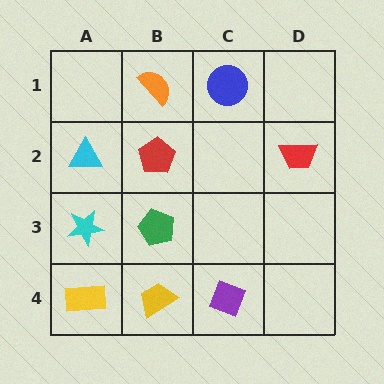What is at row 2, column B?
A red pentagon.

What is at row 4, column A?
A yellow rectangle.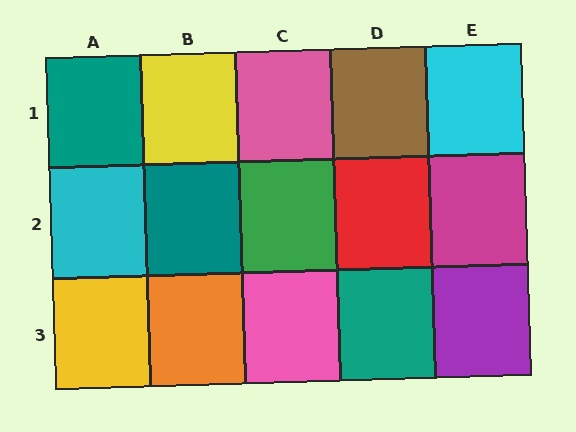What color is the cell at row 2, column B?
Teal.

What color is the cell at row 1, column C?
Pink.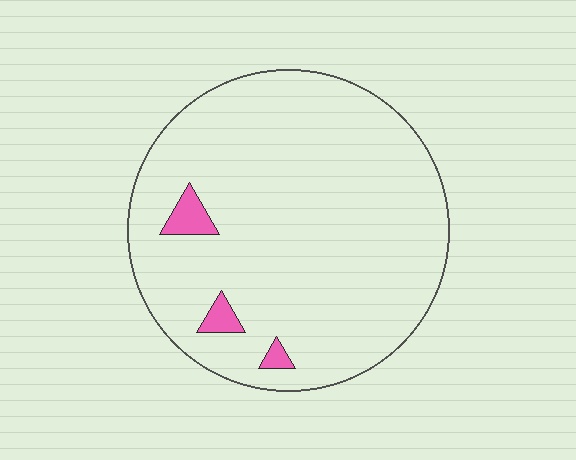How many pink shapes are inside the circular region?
3.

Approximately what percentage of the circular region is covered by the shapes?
Approximately 5%.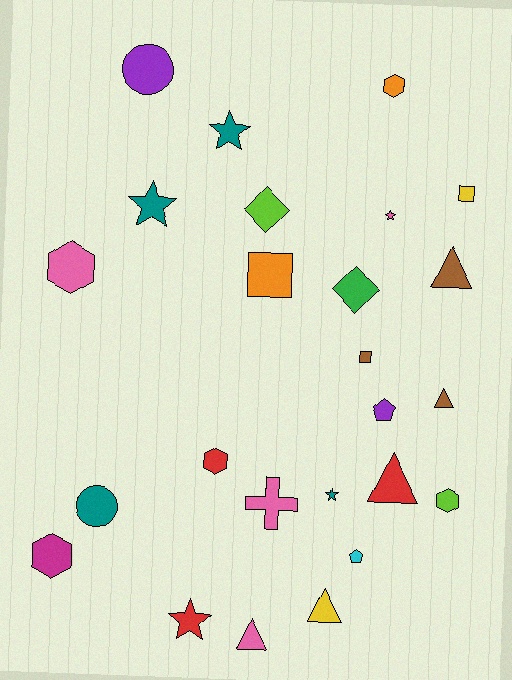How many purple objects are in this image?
There are 2 purple objects.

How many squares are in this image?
There are 3 squares.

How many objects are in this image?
There are 25 objects.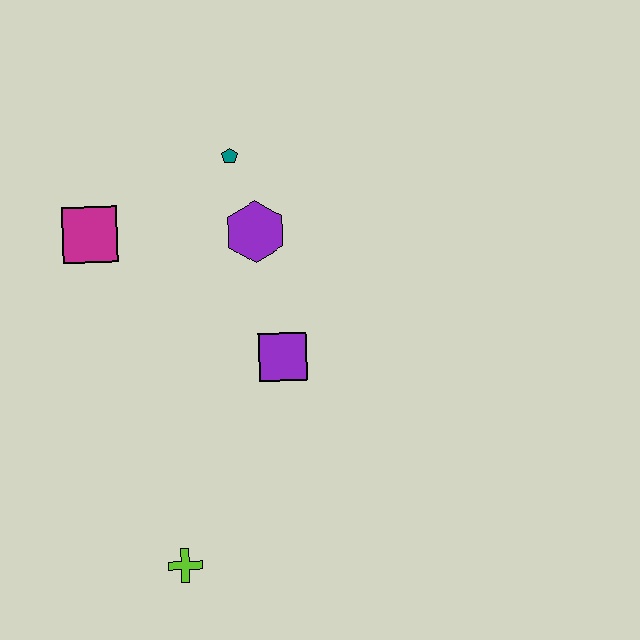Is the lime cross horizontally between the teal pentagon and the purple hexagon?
No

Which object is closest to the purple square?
The purple hexagon is closest to the purple square.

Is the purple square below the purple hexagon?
Yes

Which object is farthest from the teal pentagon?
The lime cross is farthest from the teal pentagon.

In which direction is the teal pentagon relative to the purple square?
The teal pentagon is above the purple square.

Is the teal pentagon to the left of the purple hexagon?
Yes